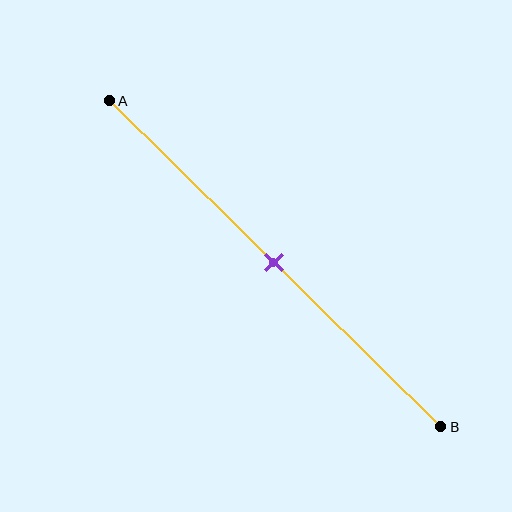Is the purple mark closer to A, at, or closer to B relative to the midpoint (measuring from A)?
The purple mark is approximately at the midpoint of segment AB.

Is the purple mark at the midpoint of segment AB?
Yes, the mark is approximately at the midpoint.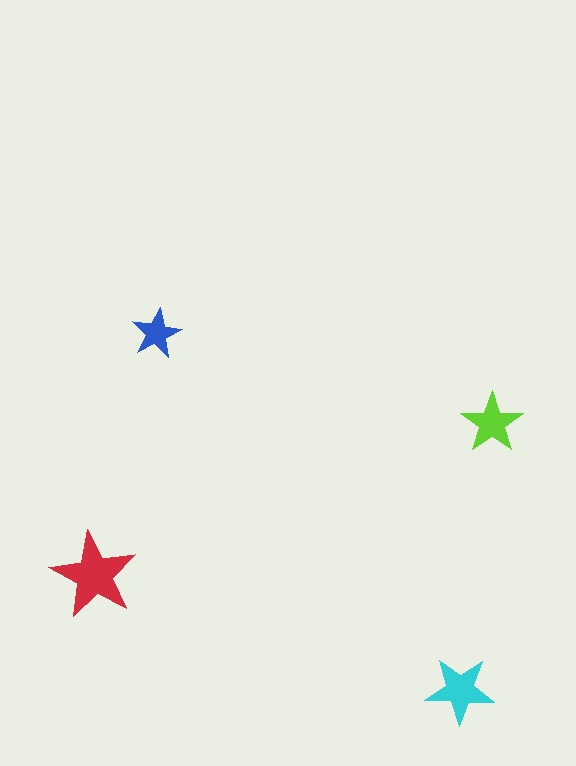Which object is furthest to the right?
The lime star is rightmost.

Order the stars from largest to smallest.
the red one, the cyan one, the lime one, the blue one.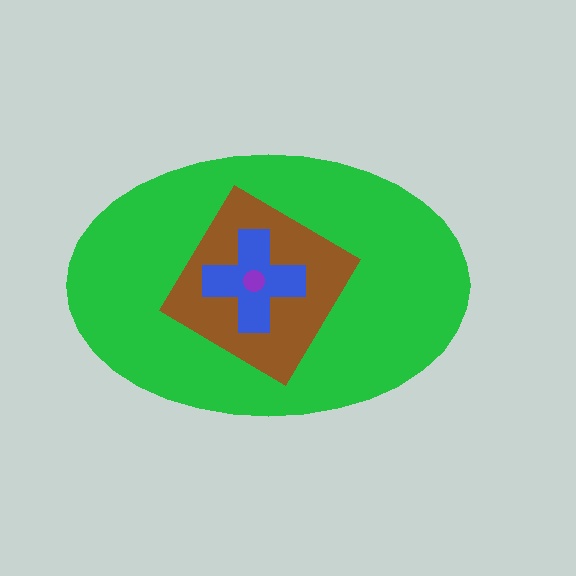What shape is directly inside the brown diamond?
The blue cross.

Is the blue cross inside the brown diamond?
Yes.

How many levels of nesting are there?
4.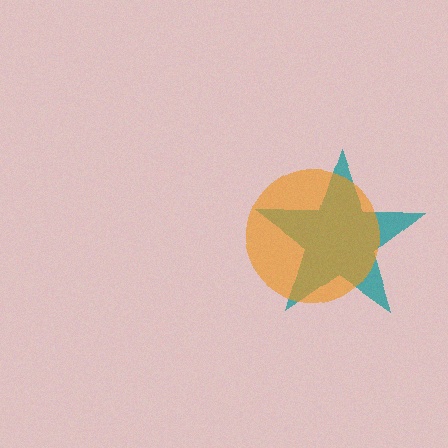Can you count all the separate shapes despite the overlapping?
Yes, there are 2 separate shapes.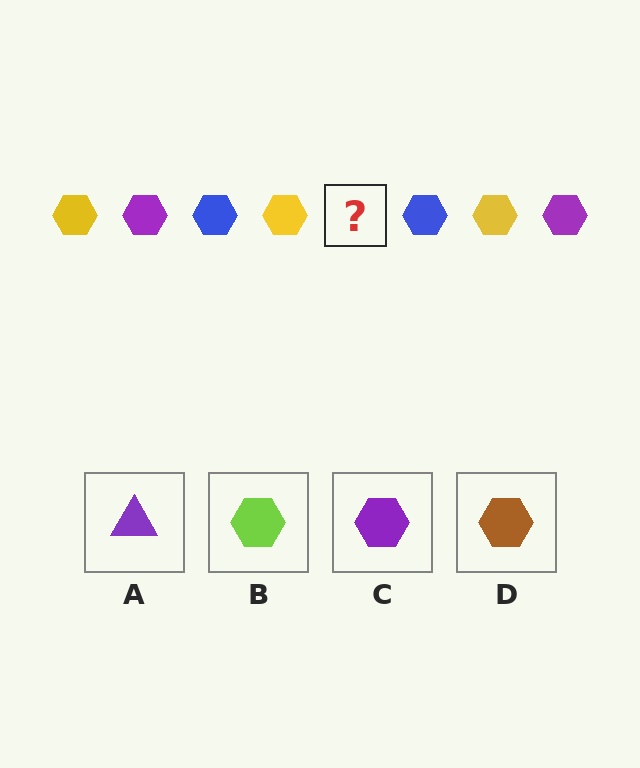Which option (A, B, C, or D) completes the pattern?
C.